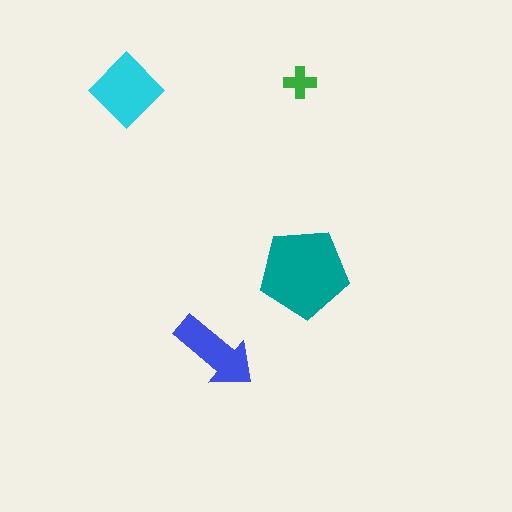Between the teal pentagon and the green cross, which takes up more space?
The teal pentagon.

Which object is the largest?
The teal pentagon.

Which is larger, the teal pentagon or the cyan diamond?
The teal pentagon.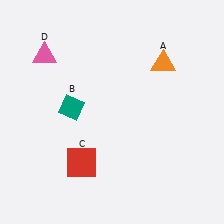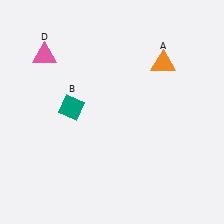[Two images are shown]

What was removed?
The red square (C) was removed in Image 2.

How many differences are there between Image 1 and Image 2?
There is 1 difference between the two images.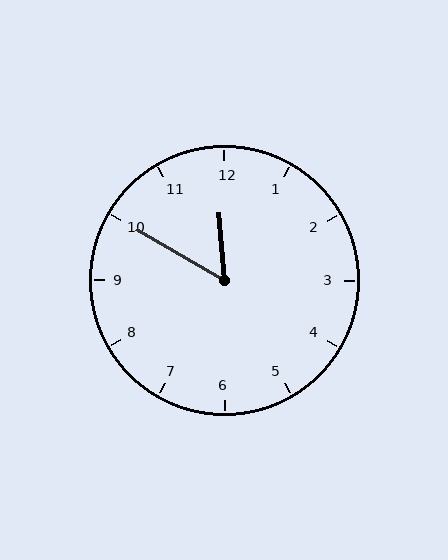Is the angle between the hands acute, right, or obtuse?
It is acute.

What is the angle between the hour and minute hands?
Approximately 55 degrees.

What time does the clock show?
11:50.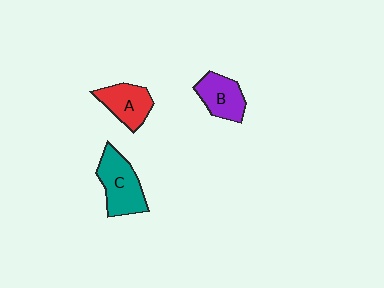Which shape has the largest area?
Shape C (teal).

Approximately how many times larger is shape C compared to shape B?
Approximately 1.4 times.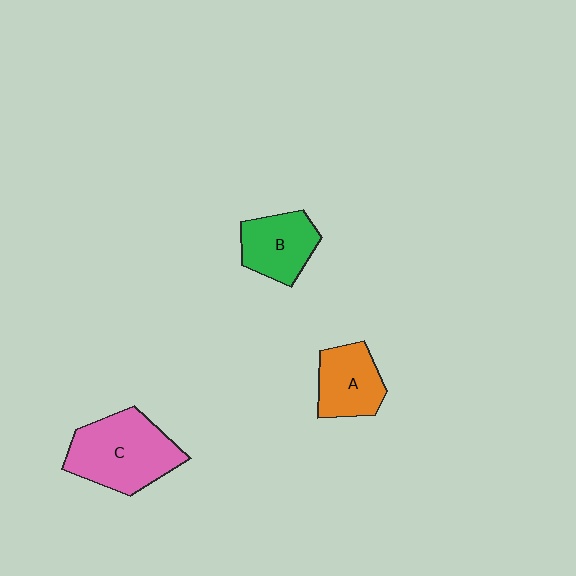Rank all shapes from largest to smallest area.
From largest to smallest: C (pink), B (green), A (orange).